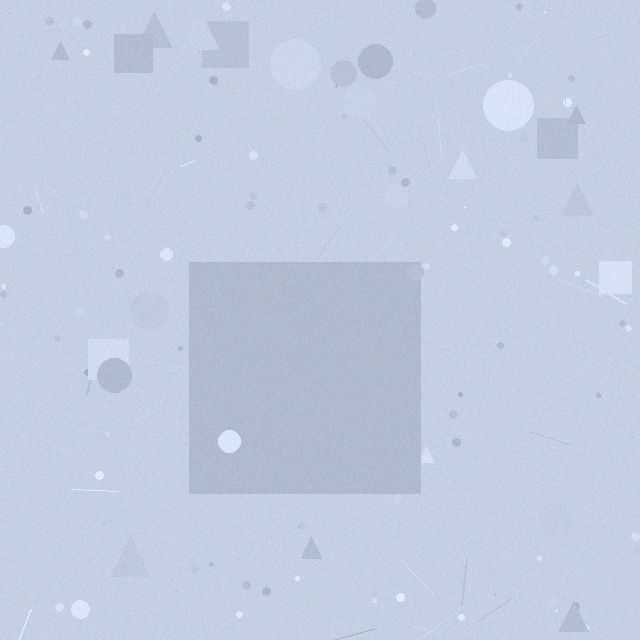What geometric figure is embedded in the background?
A square is embedded in the background.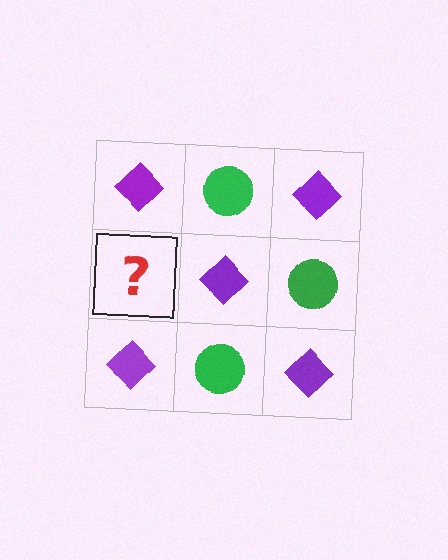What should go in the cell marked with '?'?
The missing cell should contain a green circle.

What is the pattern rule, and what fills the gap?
The rule is that it alternates purple diamond and green circle in a checkerboard pattern. The gap should be filled with a green circle.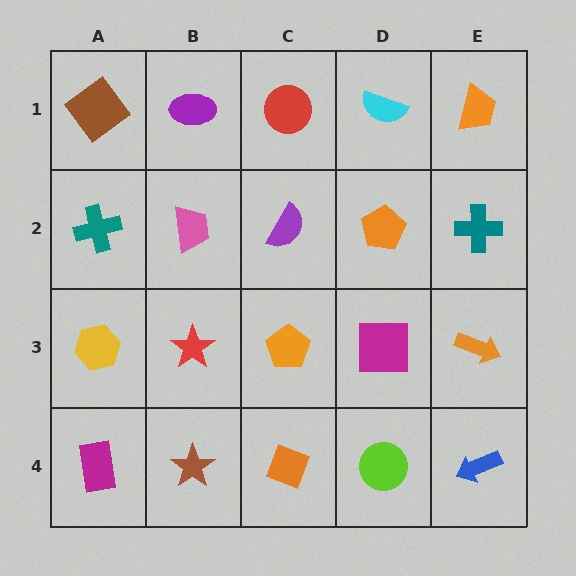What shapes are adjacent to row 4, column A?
A yellow hexagon (row 3, column A), a brown star (row 4, column B).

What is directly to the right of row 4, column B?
An orange diamond.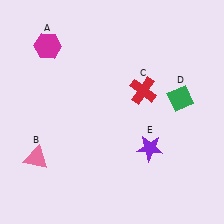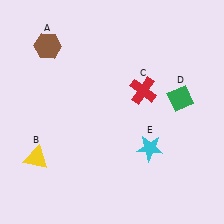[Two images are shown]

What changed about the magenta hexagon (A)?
In Image 1, A is magenta. In Image 2, it changed to brown.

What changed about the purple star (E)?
In Image 1, E is purple. In Image 2, it changed to cyan.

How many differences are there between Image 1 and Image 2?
There are 3 differences between the two images.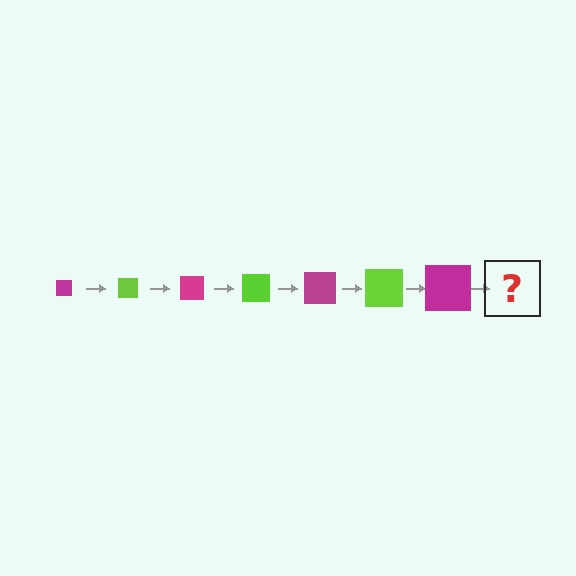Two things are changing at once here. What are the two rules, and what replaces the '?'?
The two rules are that the square grows larger each step and the color cycles through magenta and lime. The '?' should be a lime square, larger than the previous one.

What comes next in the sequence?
The next element should be a lime square, larger than the previous one.